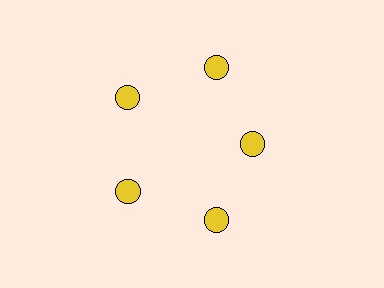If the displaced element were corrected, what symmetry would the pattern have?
It would have 5-fold rotational symmetry — the pattern would map onto itself every 72 degrees.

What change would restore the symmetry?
The symmetry would be restored by moving it outward, back onto the ring so that all 5 circles sit at equal angles and equal distance from the center.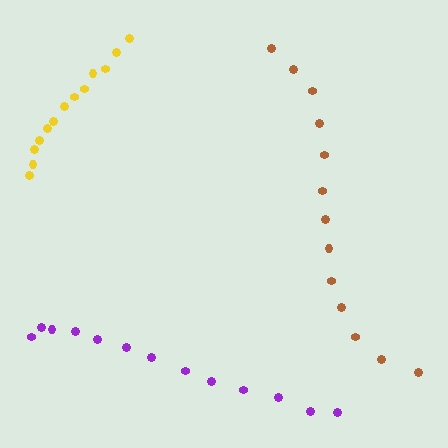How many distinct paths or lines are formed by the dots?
There are 3 distinct paths.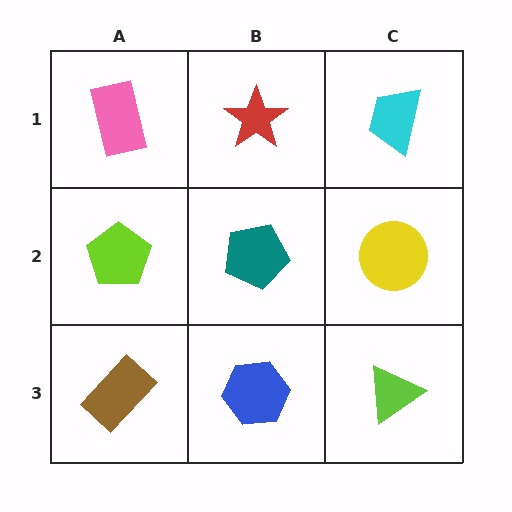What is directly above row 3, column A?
A lime pentagon.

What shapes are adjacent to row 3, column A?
A lime pentagon (row 2, column A), a blue hexagon (row 3, column B).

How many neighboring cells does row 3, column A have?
2.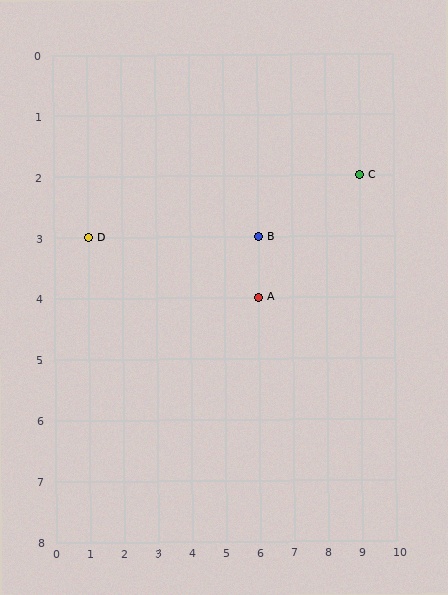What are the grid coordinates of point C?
Point C is at grid coordinates (9, 2).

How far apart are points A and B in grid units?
Points A and B are 1 row apart.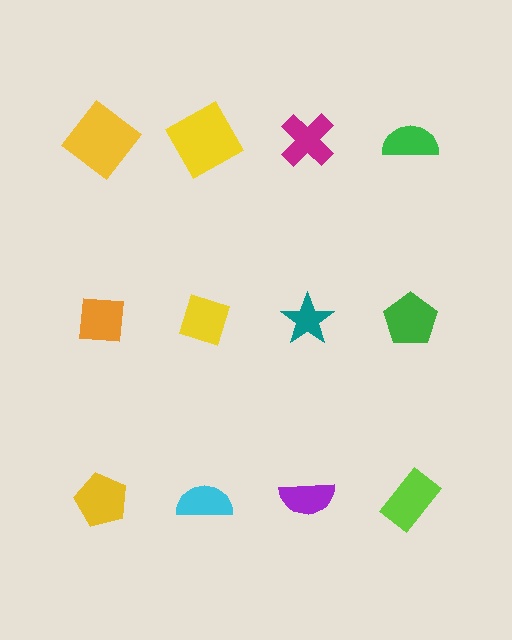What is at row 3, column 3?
A purple semicircle.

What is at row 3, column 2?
A cyan semicircle.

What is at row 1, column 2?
A yellow square.